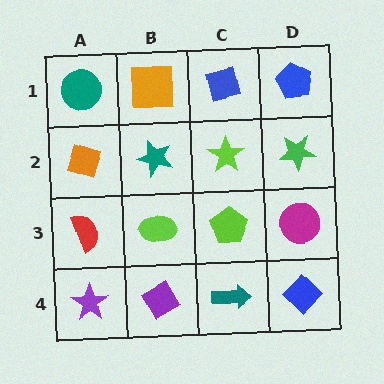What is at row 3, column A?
A red semicircle.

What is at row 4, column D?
A blue diamond.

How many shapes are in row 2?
4 shapes.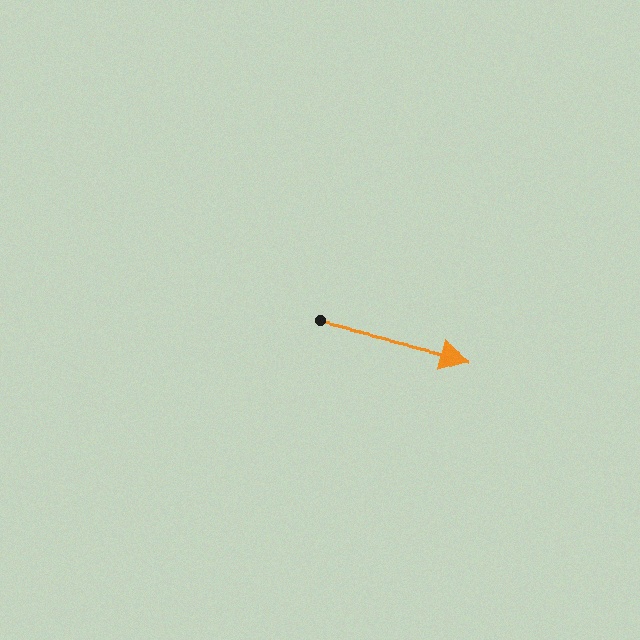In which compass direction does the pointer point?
East.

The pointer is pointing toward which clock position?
Roughly 3 o'clock.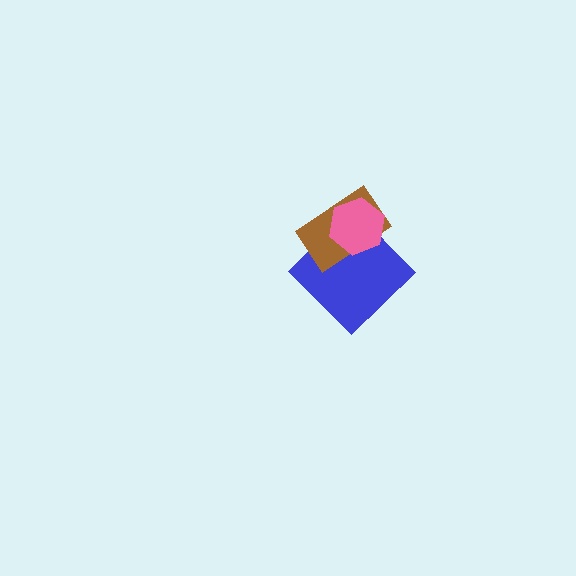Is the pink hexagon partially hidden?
No, no other shape covers it.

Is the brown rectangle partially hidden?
Yes, it is partially covered by another shape.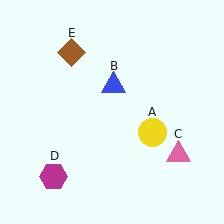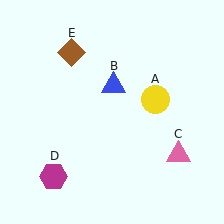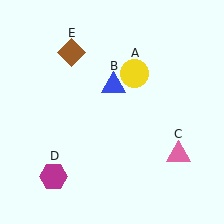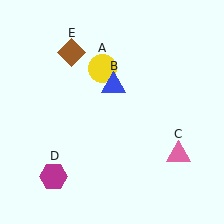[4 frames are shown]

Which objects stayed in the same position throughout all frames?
Blue triangle (object B) and pink triangle (object C) and magenta hexagon (object D) and brown diamond (object E) remained stationary.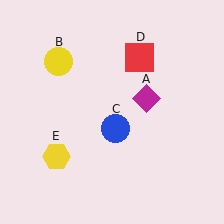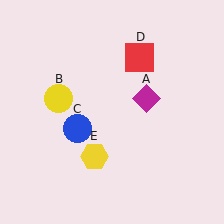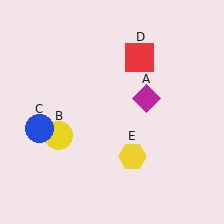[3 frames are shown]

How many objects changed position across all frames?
3 objects changed position: yellow circle (object B), blue circle (object C), yellow hexagon (object E).